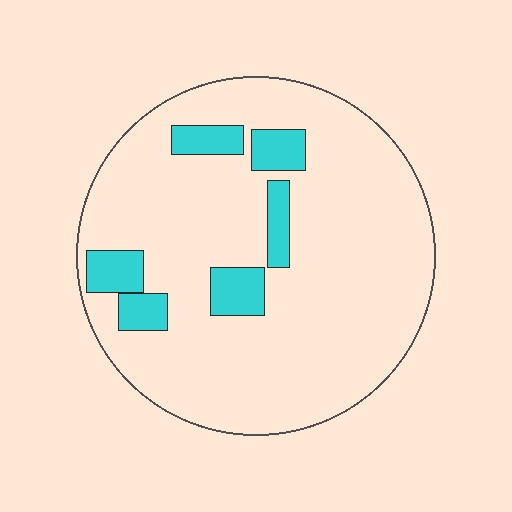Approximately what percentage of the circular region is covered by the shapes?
Approximately 15%.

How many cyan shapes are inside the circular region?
6.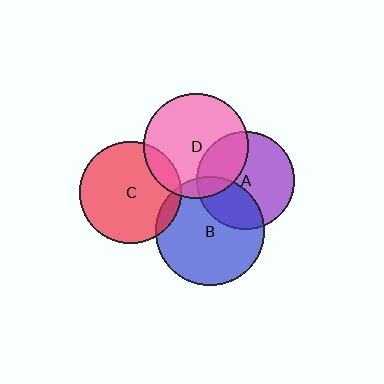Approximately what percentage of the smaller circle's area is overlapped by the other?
Approximately 10%.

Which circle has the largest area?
Circle B (blue).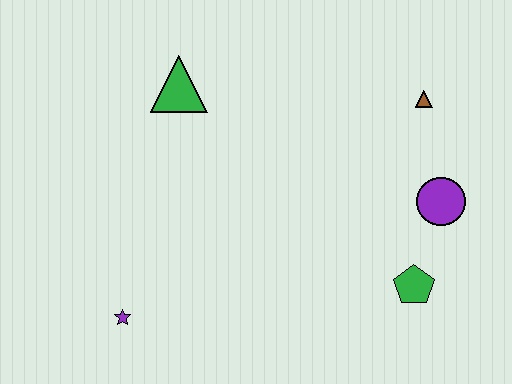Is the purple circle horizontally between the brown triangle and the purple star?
No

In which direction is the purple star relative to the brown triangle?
The purple star is to the left of the brown triangle.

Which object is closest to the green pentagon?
The purple circle is closest to the green pentagon.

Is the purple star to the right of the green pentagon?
No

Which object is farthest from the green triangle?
The green pentagon is farthest from the green triangle.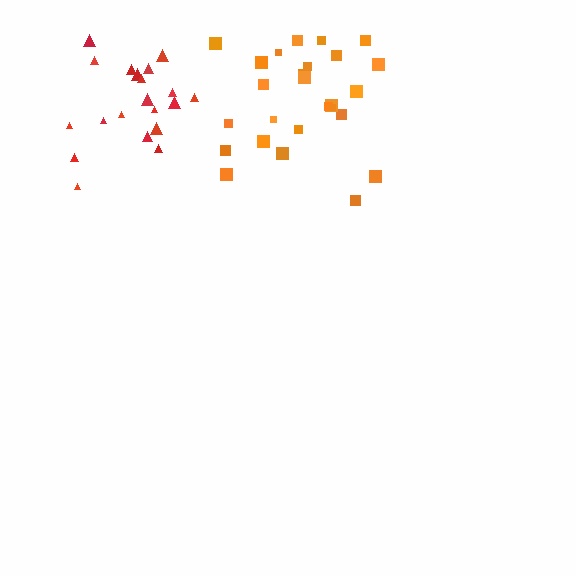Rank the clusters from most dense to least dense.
red, orange.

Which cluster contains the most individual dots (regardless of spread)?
Orange (26).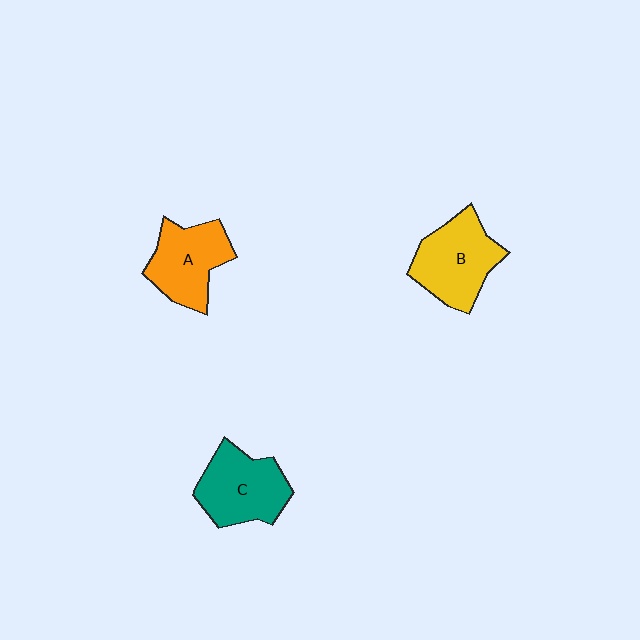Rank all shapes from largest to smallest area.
From largest to smallest: B (yellow), C (teal), A (orange).